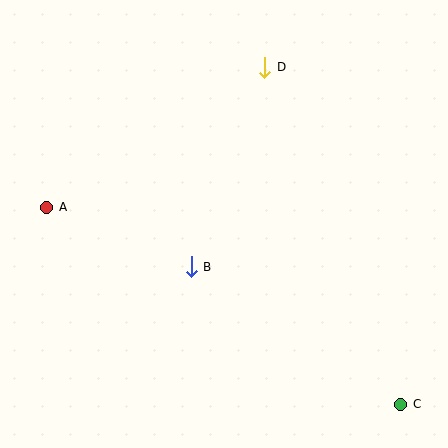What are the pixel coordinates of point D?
Point D is at (265, 67).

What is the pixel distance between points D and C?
The distance between D and C is 364 pixels.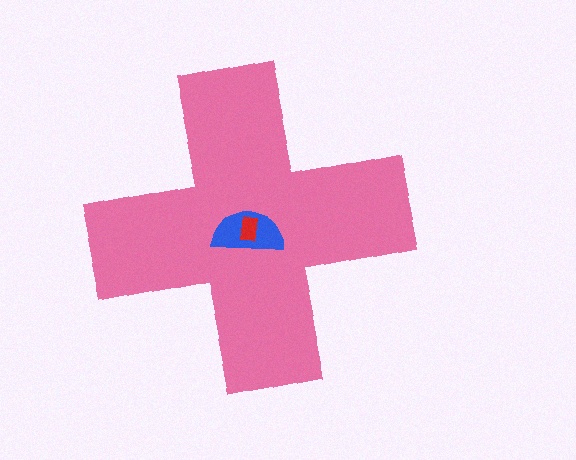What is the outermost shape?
The pink cross.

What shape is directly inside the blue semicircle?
The red rectangle.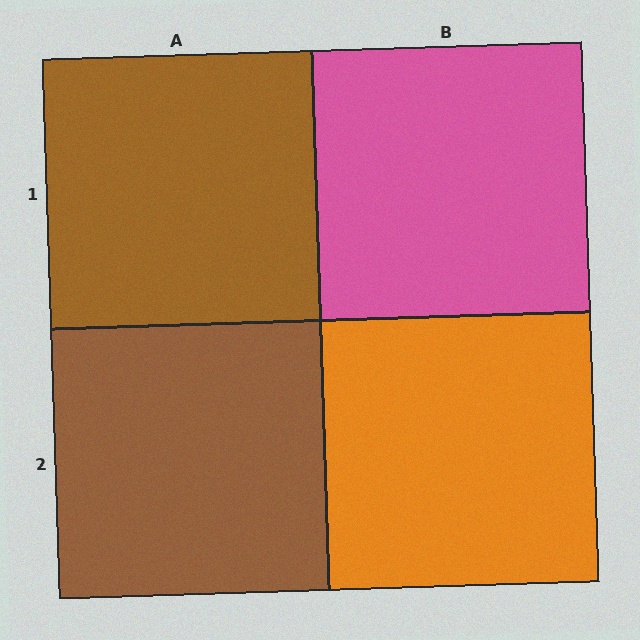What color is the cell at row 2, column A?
Brown.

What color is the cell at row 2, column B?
Orange.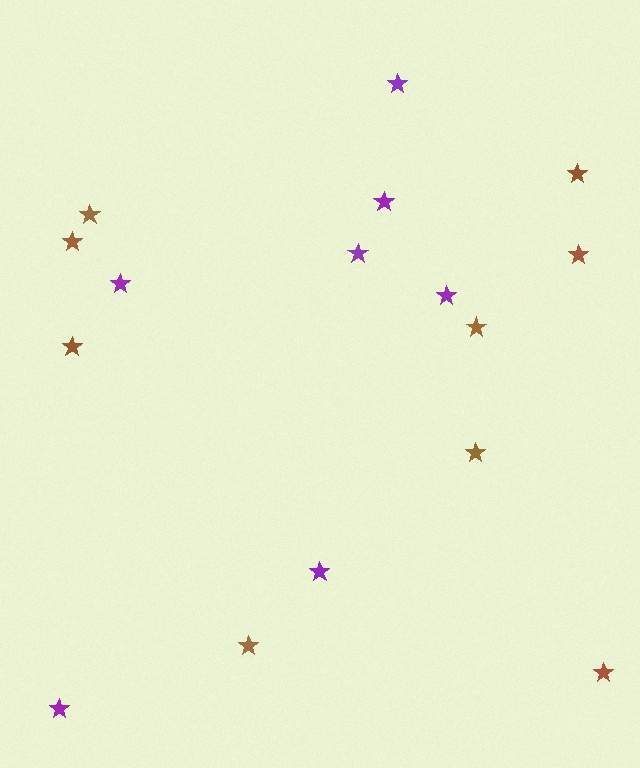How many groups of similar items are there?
There are 2 groups: one group of brown stars (9) and one group of purple stars (7).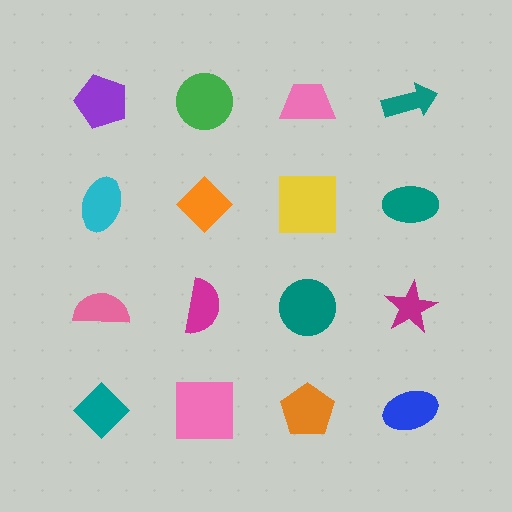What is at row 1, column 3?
A pink trapezoid.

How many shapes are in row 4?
4 shapes.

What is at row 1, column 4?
A teal arrow.